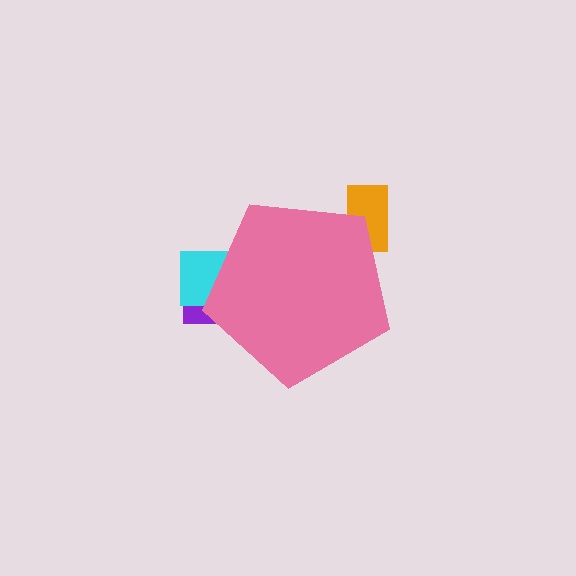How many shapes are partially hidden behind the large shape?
3 shapes are partially hidden.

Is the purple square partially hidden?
Yes, the purple square is partially hidden behind the pink pentagon.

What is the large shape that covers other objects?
A pink pentagon.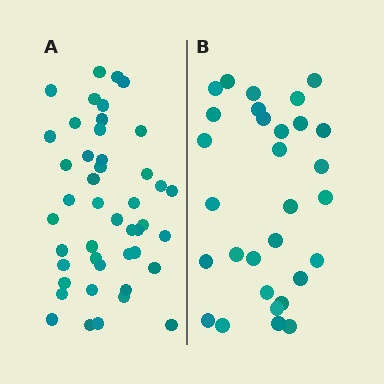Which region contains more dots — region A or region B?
Region A (the left region) has more dots.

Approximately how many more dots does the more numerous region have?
Region A has approximately 15 more dots than region B.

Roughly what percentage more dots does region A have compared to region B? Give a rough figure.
About 50% more.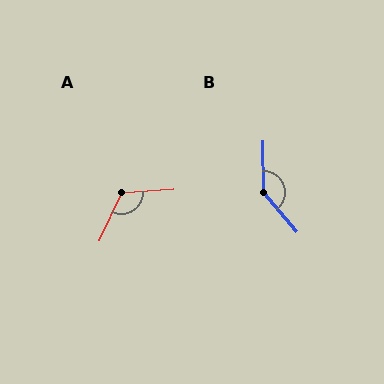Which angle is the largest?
B, at approximately 141 degrees.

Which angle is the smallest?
A, at approximately 118 degrees.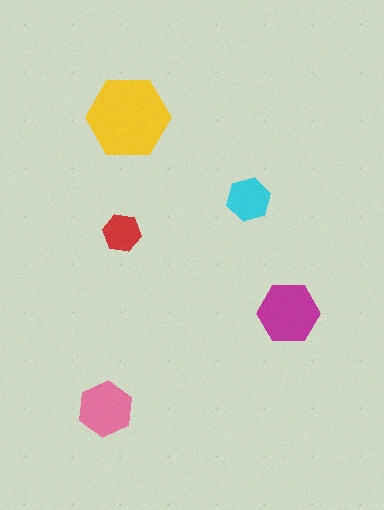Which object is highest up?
The yellow hexagon is topmost.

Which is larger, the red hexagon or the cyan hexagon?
The cyan one.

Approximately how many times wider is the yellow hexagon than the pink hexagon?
About 1.5 times wider.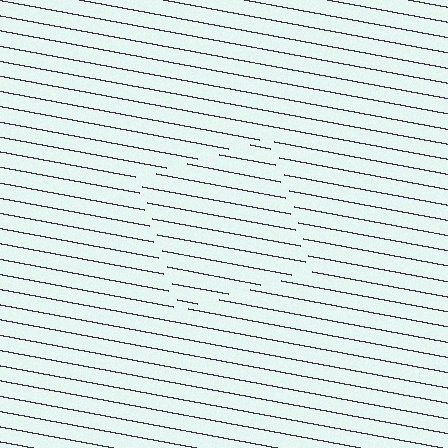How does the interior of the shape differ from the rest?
The interior of the shape contains the same grating, shifted by half a period — the contour is defined by the phase discontinuity where line-ends from the inner and outer gratings abut.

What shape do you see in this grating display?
An illusory square. The interior of the shape contains the same grating, shifted by half a period — the contour is defined by the phase discontinuity where line-ends from the inner and outer gratings abut.